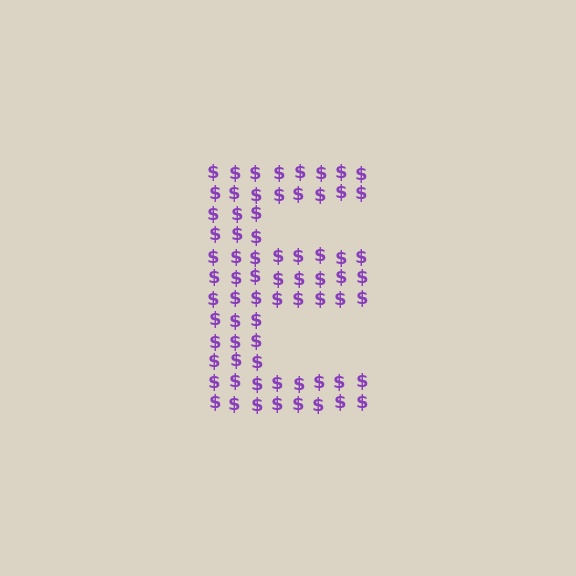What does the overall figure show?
The overall figure shows the letter E.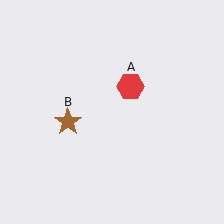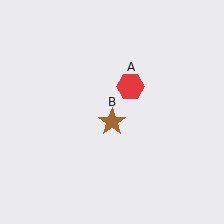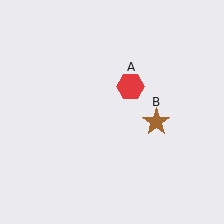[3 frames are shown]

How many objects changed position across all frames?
1 object changed position: brown star (object B).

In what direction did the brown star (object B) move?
The brown star (object B) moved right.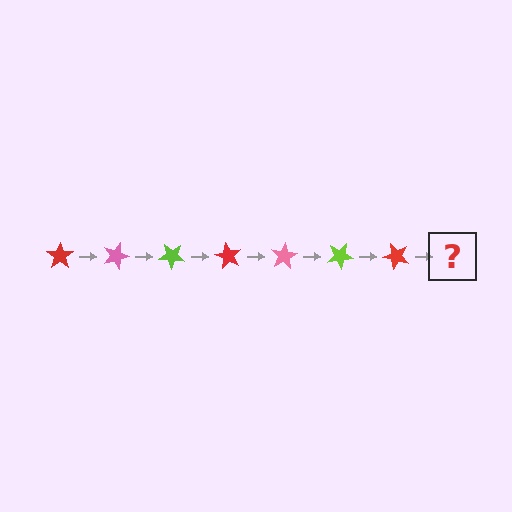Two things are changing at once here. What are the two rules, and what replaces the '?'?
The two rules are that it rotates 20 degrees each step and the color cycles through red, pink, and lime. The '?' should be a pink star, rotated 140 degrees from the start.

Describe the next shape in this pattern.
It should be a pink star, rotated 140 degrees from the start.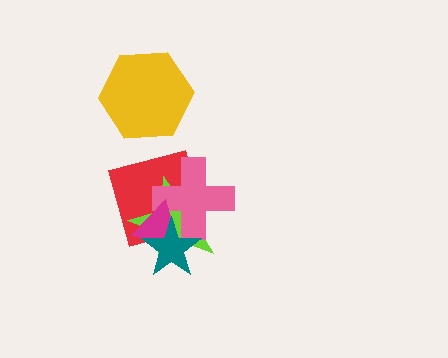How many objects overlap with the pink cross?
4 objects overlap with the pink cross.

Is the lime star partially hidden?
Yes, it is partially covered by another shape.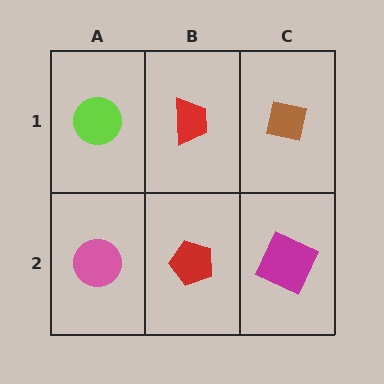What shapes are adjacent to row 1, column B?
A red pentagon (row 2, column B), a lime circle (row 1, column A), a brown square (row 1, column C).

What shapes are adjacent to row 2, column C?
A brown square (row 1, column C), a red pentagon (row 2, column B).